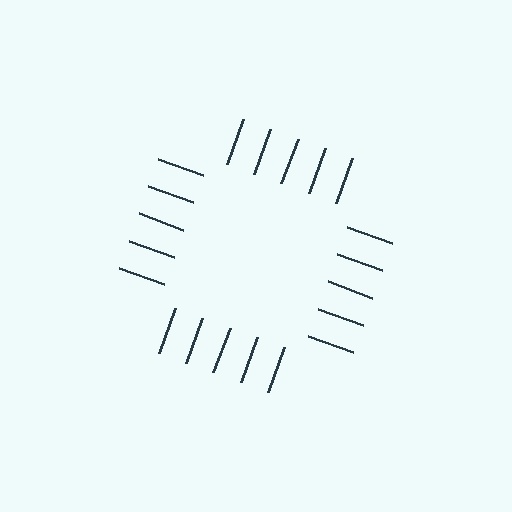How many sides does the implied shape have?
4 sides — the line-ends trace a square.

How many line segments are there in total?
20 — 5 along each of the 4 edges.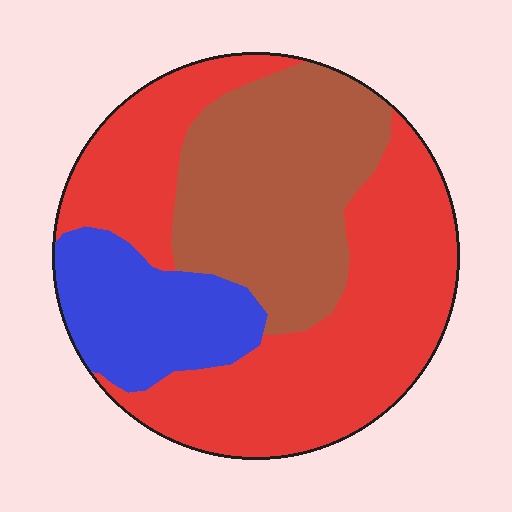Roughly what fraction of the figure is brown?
Brown covers 31% of the figure.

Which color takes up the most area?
Red, at roughly 50%.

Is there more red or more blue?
Red.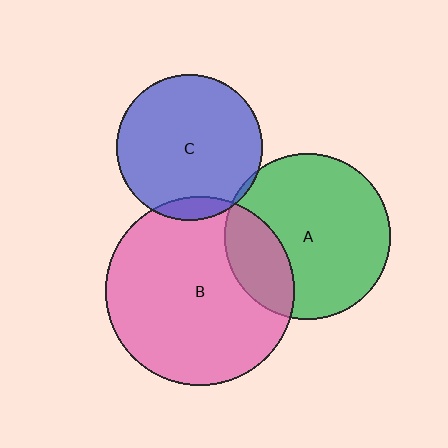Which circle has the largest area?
Circle B (pink).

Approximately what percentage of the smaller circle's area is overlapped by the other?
Approximately 25%.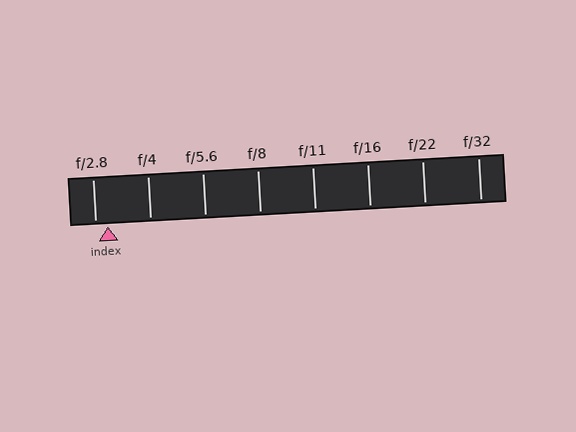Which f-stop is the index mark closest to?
The index mark is closest to f/2.8.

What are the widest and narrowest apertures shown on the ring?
The widest aperture shown is f/2.8 and the narrowest is f/32.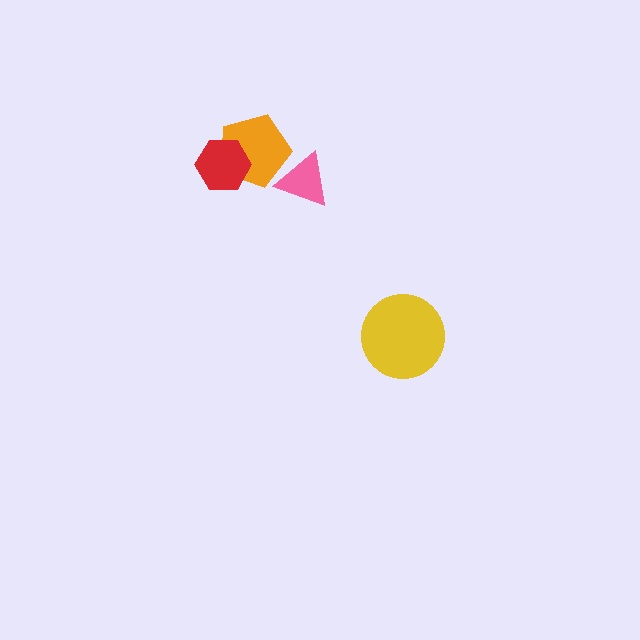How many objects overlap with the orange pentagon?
2 objects overlap with the orange pentagon.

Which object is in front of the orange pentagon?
The red hexagon is in front of the orange pentagon.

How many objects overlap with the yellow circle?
0 objects overlap with the yellow circle.